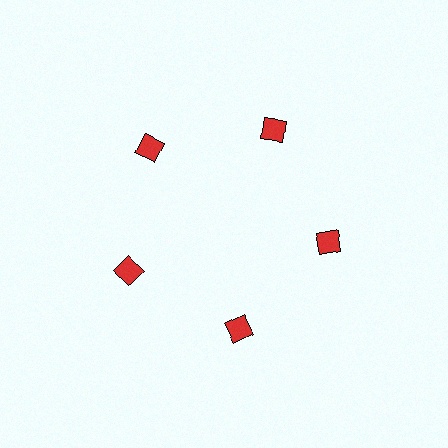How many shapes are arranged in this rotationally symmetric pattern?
There are 5 shapes, arranged in 5 groups of 1.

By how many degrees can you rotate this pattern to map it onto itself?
The pattern maps onto itself every 72 degrees of rotation.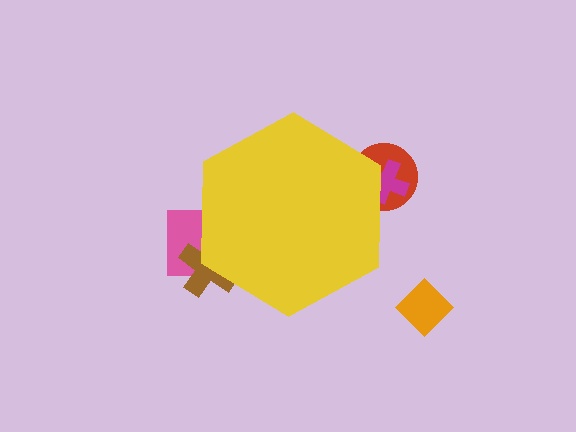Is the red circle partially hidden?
Yes, the red circle is partially hidden behind the yellow hexagon.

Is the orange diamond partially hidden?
No, the orange diamond is fully visible.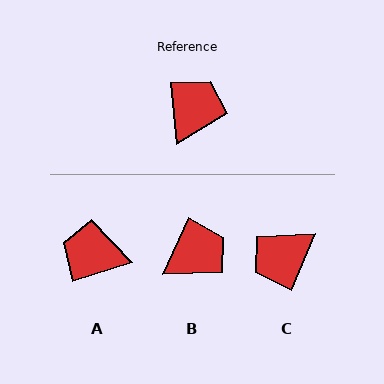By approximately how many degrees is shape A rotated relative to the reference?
Approximately 102 degrees counter-clockwise.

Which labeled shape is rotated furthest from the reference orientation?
C, about 151 degrees away.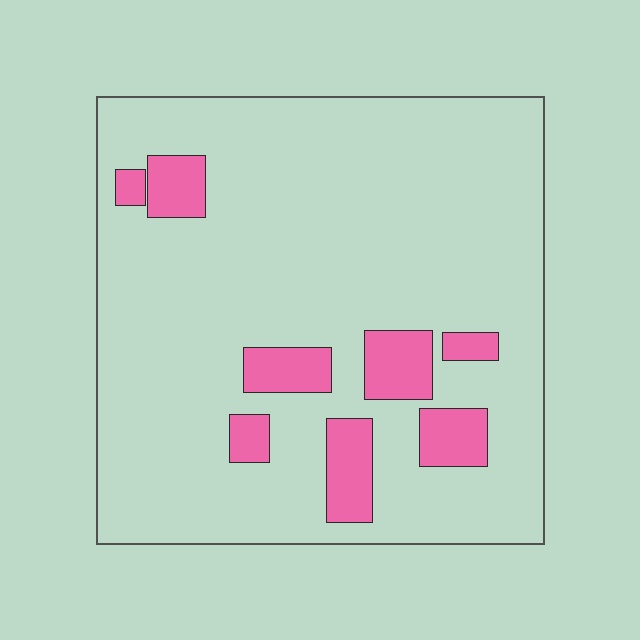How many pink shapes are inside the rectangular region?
8.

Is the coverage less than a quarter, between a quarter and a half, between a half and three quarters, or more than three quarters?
Less than a quarter.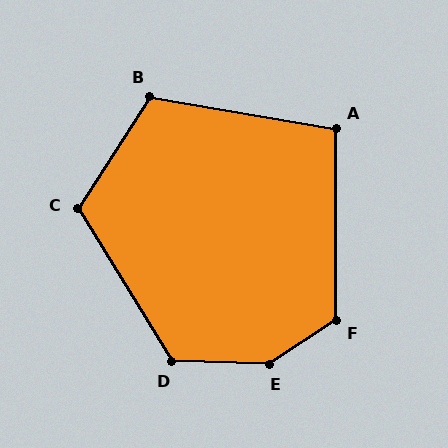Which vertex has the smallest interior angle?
A, at approximately 99 degrees.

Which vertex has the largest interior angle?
E, at approximately 145 degrees.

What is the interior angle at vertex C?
Approximately 116 degrees (obtuse).